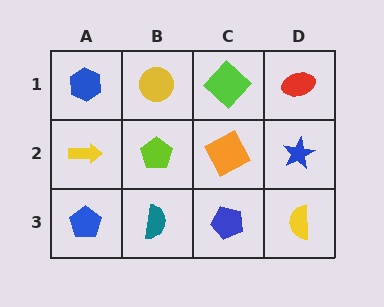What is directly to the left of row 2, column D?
An orange square.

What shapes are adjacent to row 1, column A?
A yellow arrow (row 2, column A), a yellow circle (row 1, column B).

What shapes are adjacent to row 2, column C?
A lime diamond (row 1, column C), a blue pentagon (row 3, column C), a lime pentagon (row 2, column B), a blue star (row 2, column D).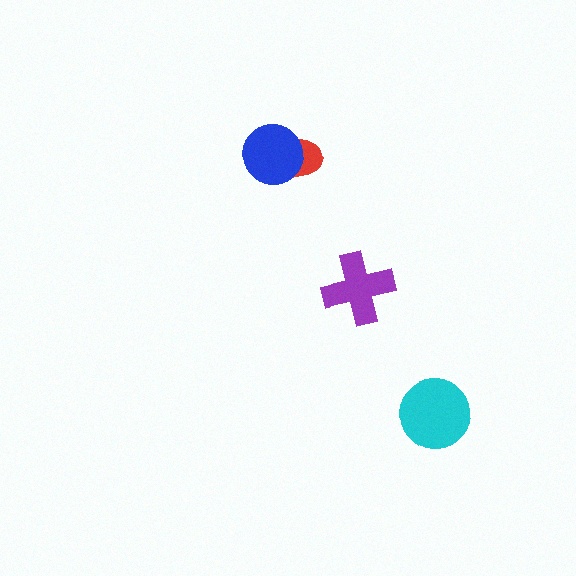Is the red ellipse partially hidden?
Yes, it is partially covered by another shape.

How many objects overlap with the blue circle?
1 object overlaps with the blue circle.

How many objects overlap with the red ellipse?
1 object overlaps with the red ellipse.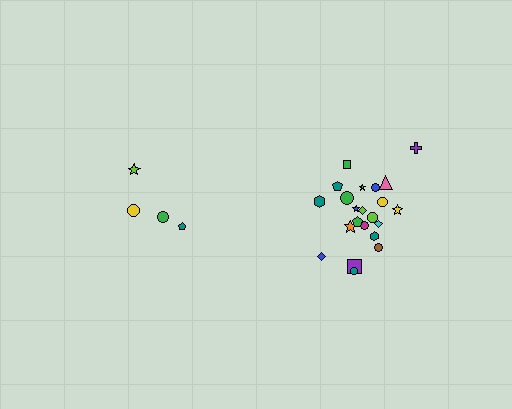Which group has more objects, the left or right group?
The right group.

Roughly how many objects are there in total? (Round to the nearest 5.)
Roughly 25 objects in total.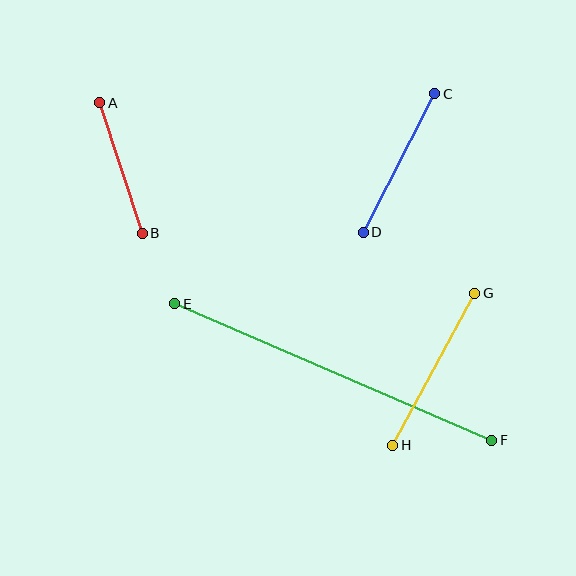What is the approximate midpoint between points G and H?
The midpoint is at approximately (434, 369) pixels.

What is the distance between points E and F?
The distance is approximately 345 pixels.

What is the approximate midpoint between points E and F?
The midpoint is at approximately (333, 372) pixels.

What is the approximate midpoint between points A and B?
The midpoint is at approximately (121, 168) pixels.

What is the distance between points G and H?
The distance is approximately 173 pixels.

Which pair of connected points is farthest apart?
Points E and F are farthest apart.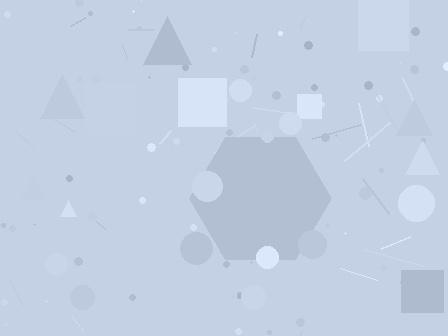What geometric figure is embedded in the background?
A hexagon is embedded in the background.